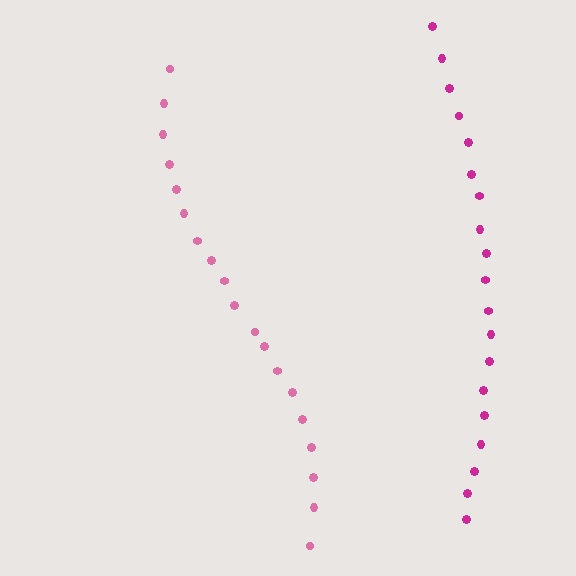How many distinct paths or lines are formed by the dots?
There are 2 distinct paths.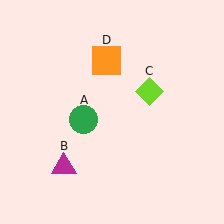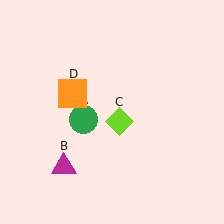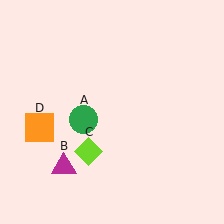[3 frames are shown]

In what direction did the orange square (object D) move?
The orange square (object D) moved down and to the left.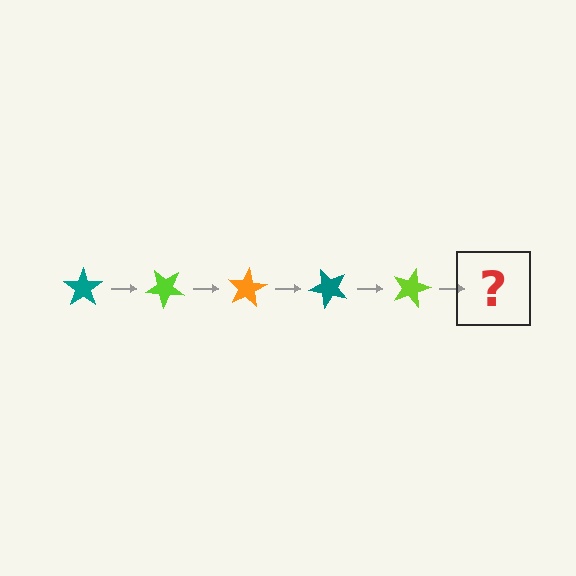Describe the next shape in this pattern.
It should be an orange star, rotated 200 degrees from the start.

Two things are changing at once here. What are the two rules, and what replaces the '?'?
The two rules are that it rotates 40 degrees each step and the color cycles through teal, lime, and orange. The '?' should be an orange star, rotated 200 degrees from the start.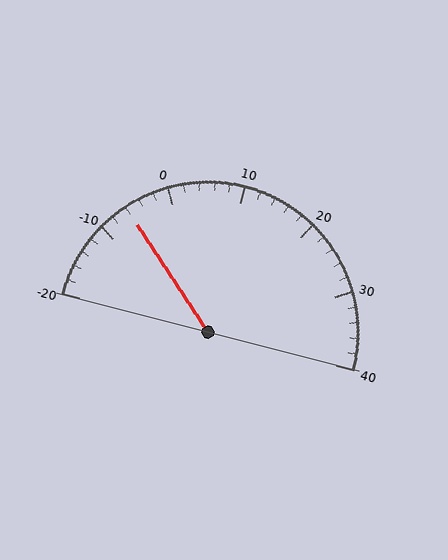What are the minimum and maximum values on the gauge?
The gauge ranges from -20 to 40.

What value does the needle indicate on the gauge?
The needle indicates approximately -6.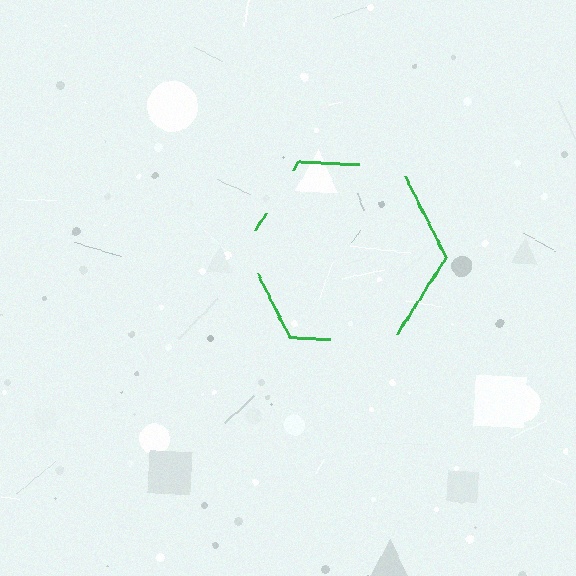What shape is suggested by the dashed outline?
The dashed outline suggests a hexagon.